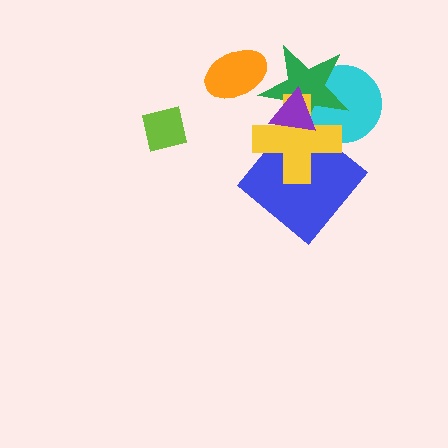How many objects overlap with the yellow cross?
4 objects overlap with the yellow cross.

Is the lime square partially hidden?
No, no other shape covers it.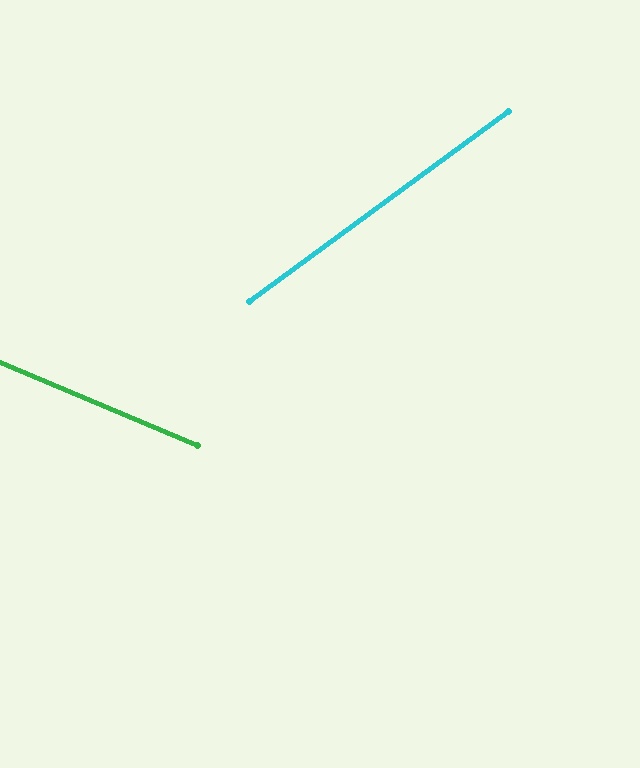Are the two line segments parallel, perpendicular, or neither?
Neither parallel nor perpendicular — they differ by about 59°.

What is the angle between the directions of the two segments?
Approximately 59 degrees.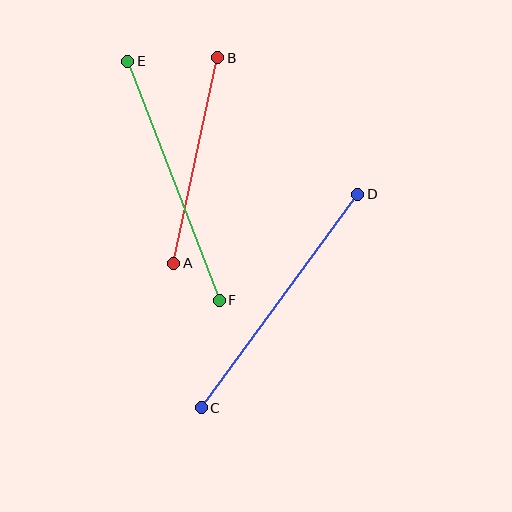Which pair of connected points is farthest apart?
Points C and D are farthest apart.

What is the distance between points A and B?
The distance is approximately 210 pixels.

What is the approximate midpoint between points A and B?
The midpoint is at approximately (196, 160) pixels.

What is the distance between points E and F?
The distance is approximately 256 pixels.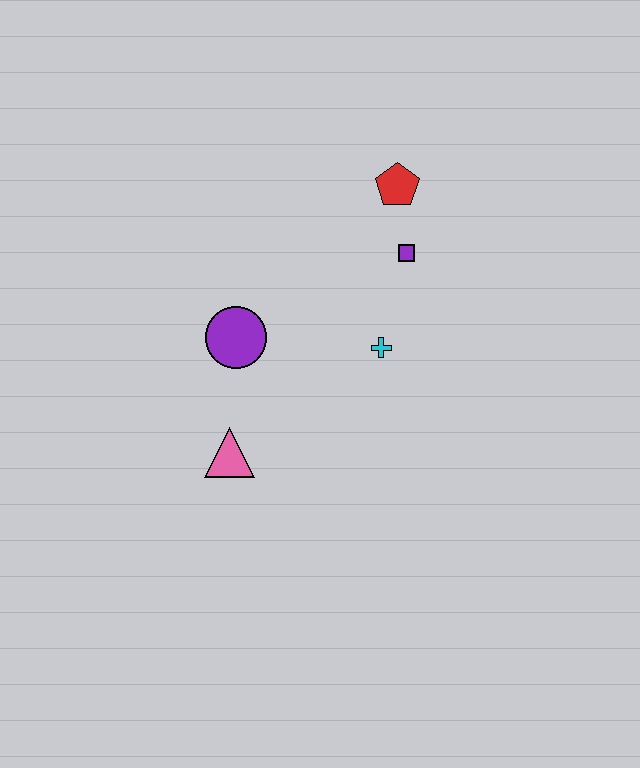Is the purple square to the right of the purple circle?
Yes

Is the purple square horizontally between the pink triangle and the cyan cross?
No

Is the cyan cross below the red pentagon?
Yes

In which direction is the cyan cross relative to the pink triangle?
The cyan cross is to the right of the pink triangle.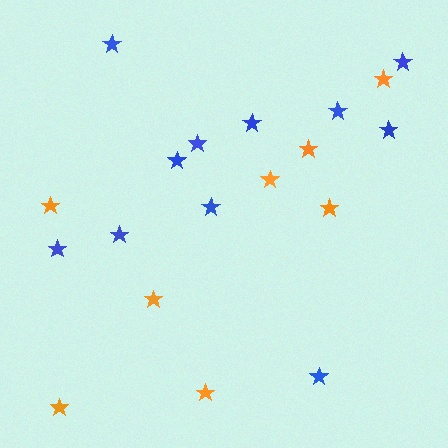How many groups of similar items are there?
There are 2 groups: one group of blue stars (11) and one group of orange stars (8).